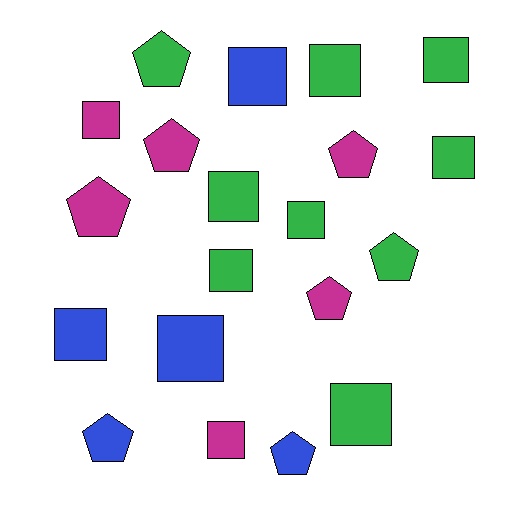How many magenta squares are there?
There are 2 magenta squares.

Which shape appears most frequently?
Square, with 12 objects.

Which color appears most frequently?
Green, with 9 objects.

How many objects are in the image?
There are 20 objects.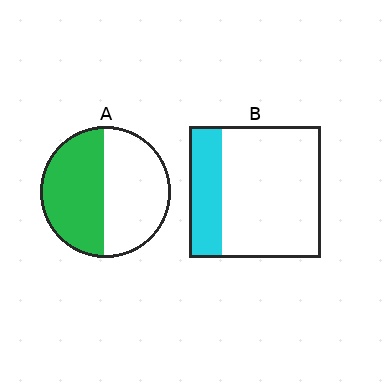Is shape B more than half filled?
No.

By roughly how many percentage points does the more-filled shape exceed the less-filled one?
By roughly 25 percentage points (A over B).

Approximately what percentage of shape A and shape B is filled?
A is approximately 50% and B is approximately 25%.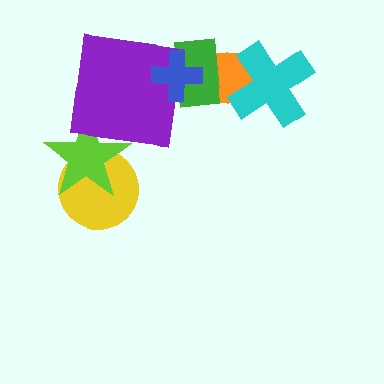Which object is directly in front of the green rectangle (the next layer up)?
The purple square is directly in front of the green rectangle.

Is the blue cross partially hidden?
No, no other shape covers it.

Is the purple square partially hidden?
Yes, it is partially covered by another shape.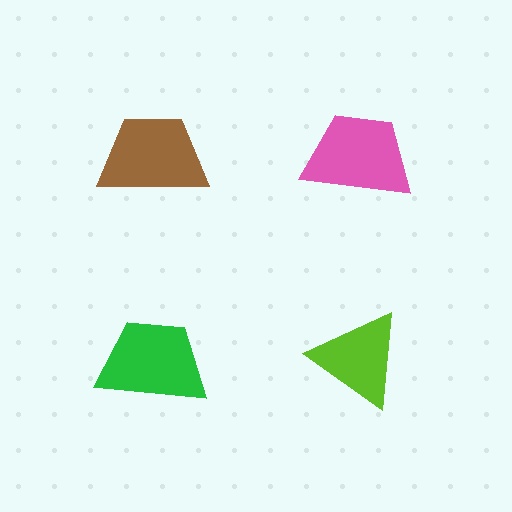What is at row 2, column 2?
A lime triangle.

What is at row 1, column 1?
A brown trapezoid.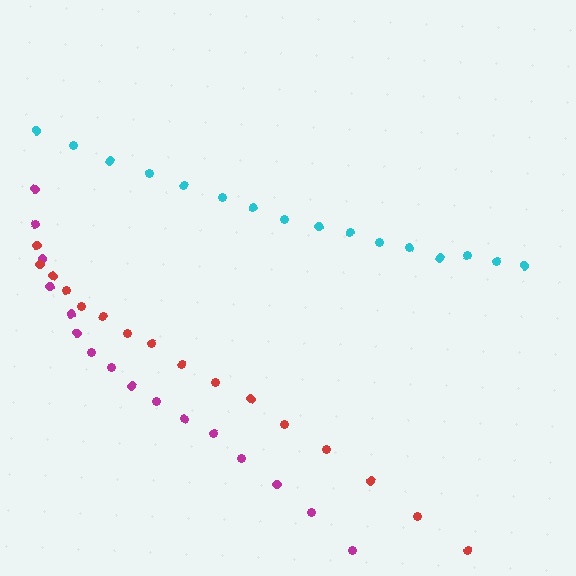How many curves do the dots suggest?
There are 3 distinct paths.